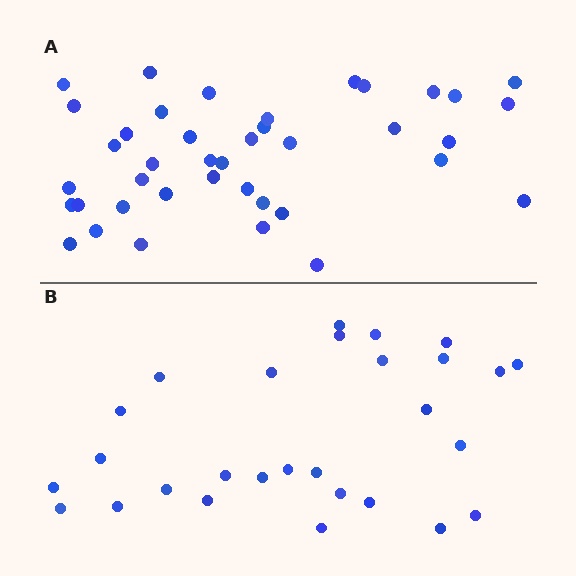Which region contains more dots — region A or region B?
Region A (the top region) has more dots.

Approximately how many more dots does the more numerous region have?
Region A has roughly 12 or so more dots than region B.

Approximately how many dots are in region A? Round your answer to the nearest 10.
About 40 dots.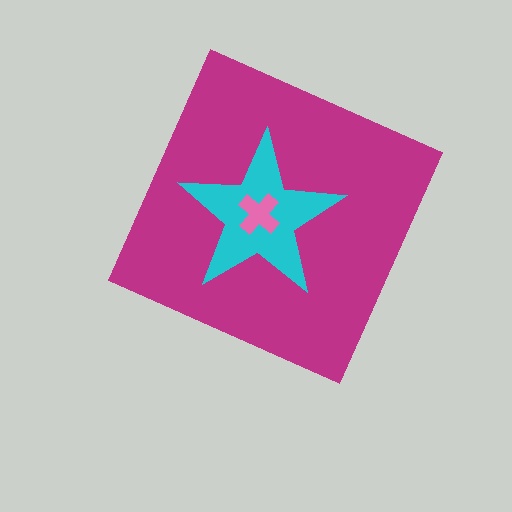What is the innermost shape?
The pink cross.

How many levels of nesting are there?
3.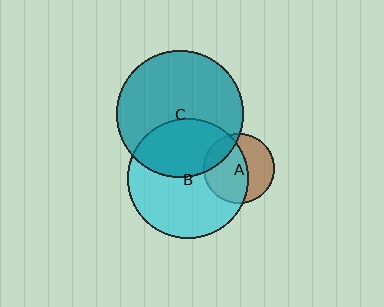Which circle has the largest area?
Circle C (teal).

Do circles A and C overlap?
Yes.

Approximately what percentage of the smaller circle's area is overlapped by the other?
Approximately 20%.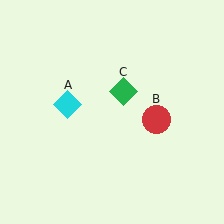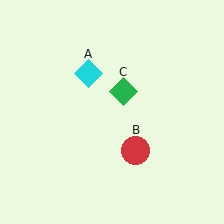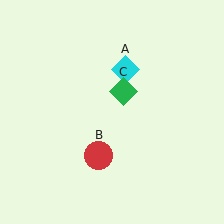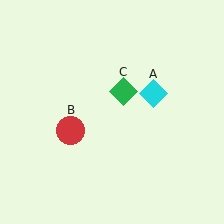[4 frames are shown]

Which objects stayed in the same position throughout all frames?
Green diamond (object C) remained stationary.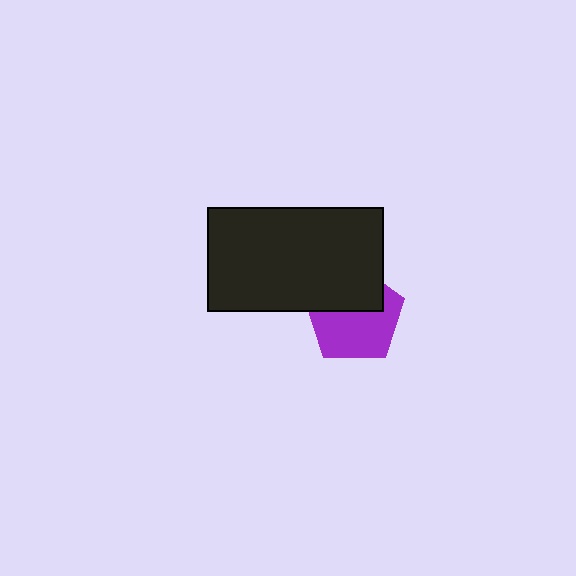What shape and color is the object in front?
The object in front is a black rectangle.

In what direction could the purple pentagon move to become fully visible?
The purple pentagon could move down. That would shift it out from behind the black rectangle entirely.